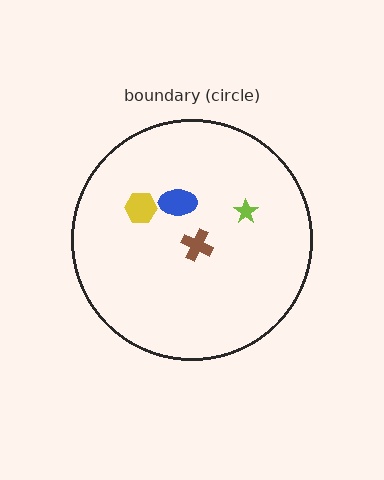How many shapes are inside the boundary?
4 inside, 0 outside.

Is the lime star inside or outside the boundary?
Inside.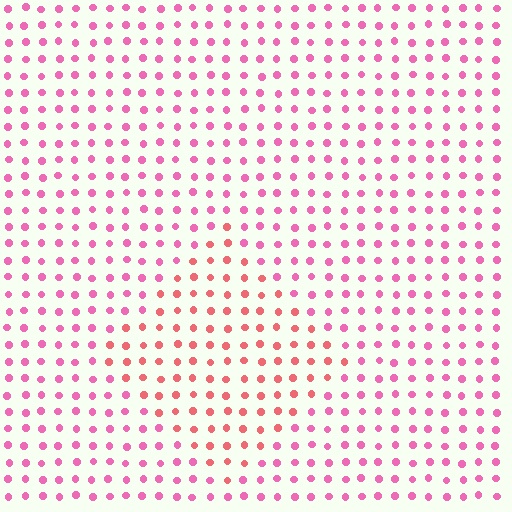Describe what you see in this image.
The image is filled with small pink elements in a uniform arrangement. A diamond-shaped region is visible where the elements are tinted to a slightly different hue, forming a subtle color boundary.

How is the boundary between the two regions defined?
The boundary is defined purely by a slight shift in hue (about 30 degrees). Spacing, size, and orientation are identical on both sides.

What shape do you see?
I see a diamond.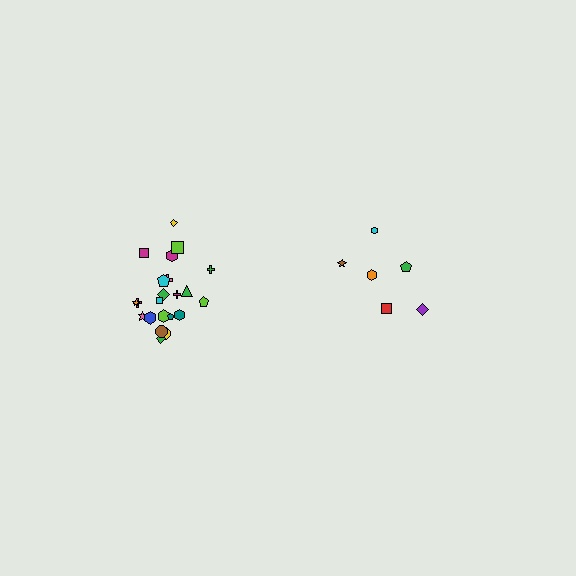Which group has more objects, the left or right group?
The left group.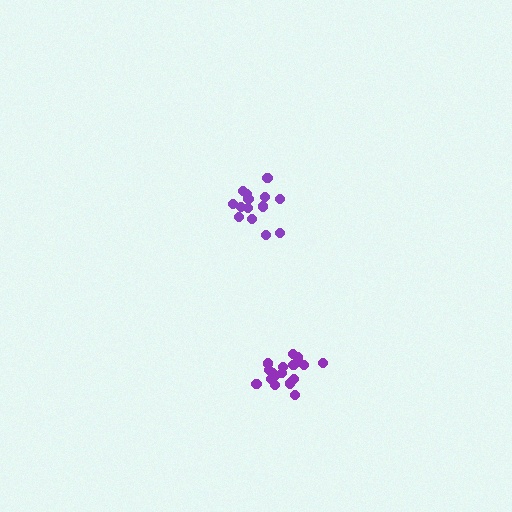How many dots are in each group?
Group 1: 14 dots, Group 2: 17 dots (31 total).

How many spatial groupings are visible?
There are 2 spatial groupings.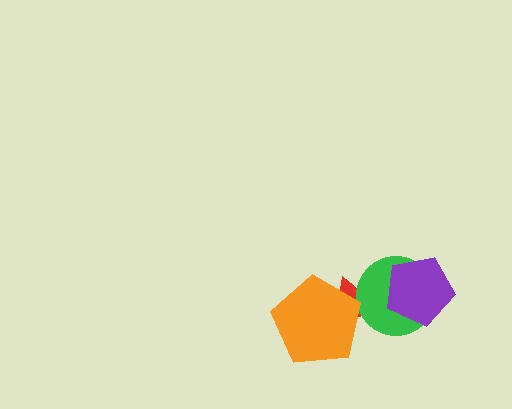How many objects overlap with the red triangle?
2 objects overlap with the red triangle.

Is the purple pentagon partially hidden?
No, no other shape covers it.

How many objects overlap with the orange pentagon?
1 object overlaps with the orange pentagon.